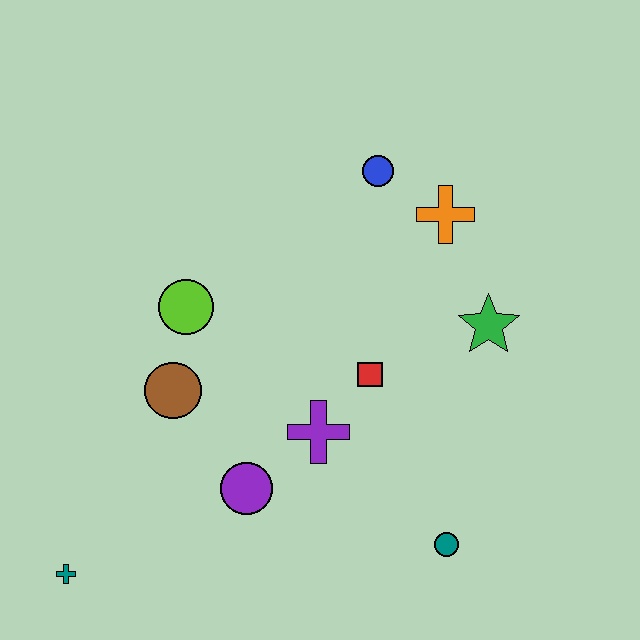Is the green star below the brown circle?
No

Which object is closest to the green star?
The orange cross is closest to the green star.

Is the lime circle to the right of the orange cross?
No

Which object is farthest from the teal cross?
The orange cross is farthest from the teal cross.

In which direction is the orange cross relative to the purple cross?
The orange cross is above the purple cross.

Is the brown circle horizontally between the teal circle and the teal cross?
Yes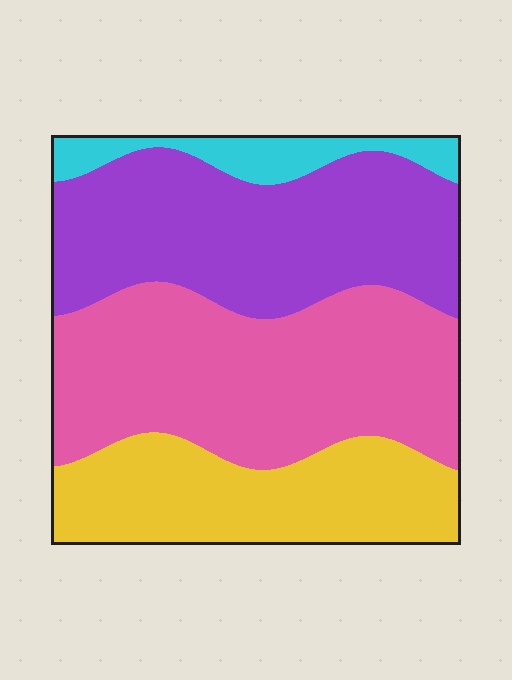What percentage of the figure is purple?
Purple covers about 35% of the figure.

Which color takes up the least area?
Cyan, at roughly 10%.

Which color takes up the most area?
Pink, at roughly 35%.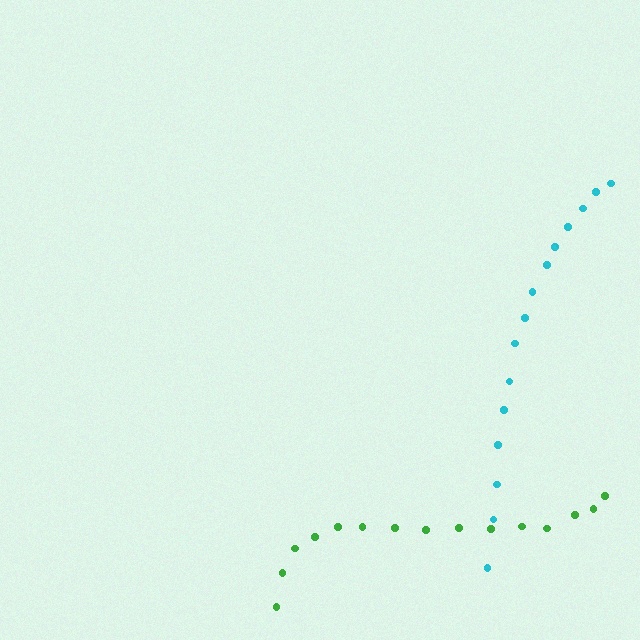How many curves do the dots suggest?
There are 2 distinct paths.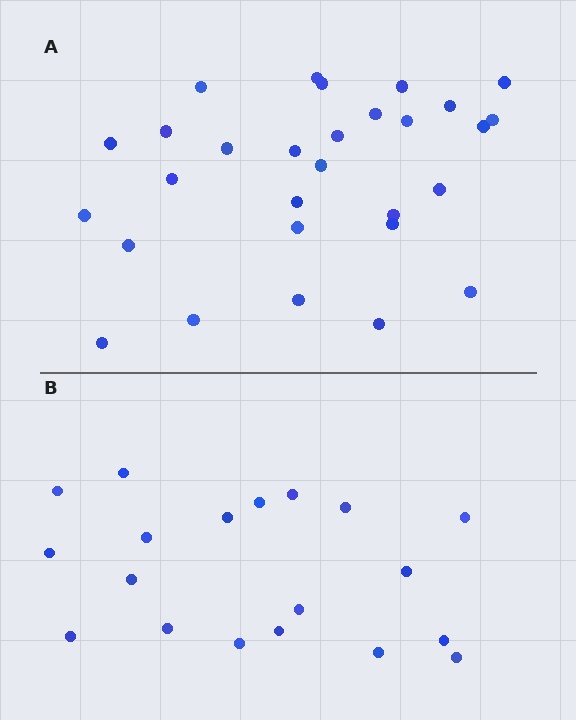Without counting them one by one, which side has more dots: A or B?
Region A (the top region) has more dots.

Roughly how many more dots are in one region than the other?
Region A has roughly 10 or so more dots than region B.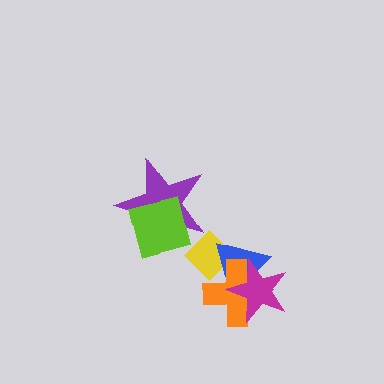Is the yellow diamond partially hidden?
Yes, it is partially covered by another shape.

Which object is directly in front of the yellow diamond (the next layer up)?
The blue triangle is directly in front of the yellow diamond.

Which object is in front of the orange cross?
The magenta star is in front of the orange cross.